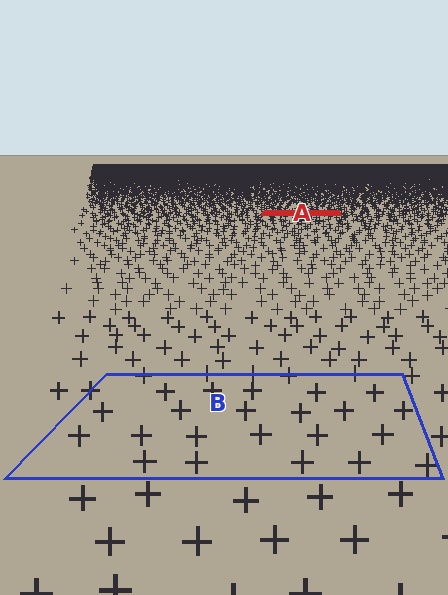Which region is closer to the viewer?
Region B is closer. The texture elements there are larger and more spread out.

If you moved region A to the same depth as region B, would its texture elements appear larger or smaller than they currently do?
They would appear larger. At a closer depth, the same texture elements are projected at a bigger on-screen size.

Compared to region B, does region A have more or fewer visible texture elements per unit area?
Region A has more texture elements per unit area — they are packed more densely because it is farther away.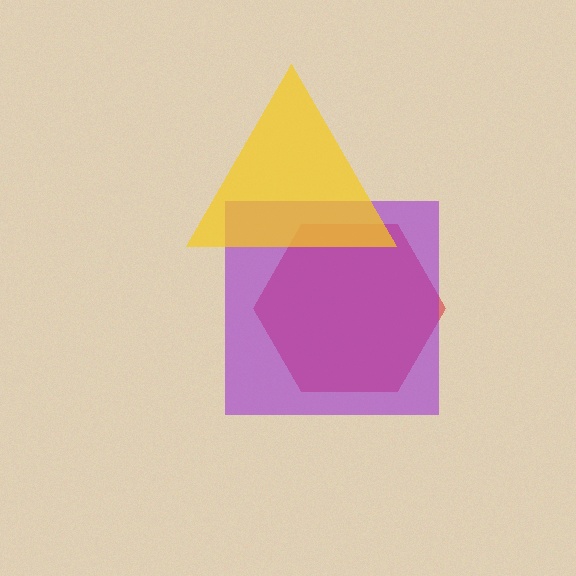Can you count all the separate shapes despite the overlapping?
Yes, there are 3 separate shapes.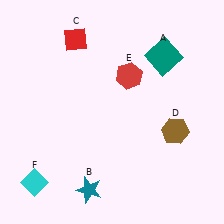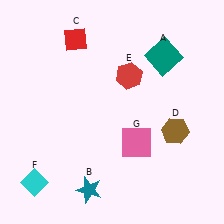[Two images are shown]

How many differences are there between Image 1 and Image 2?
There is 1 difference between the two images.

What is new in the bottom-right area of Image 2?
A pink square (G) was added in the bottom-right area of Image 2.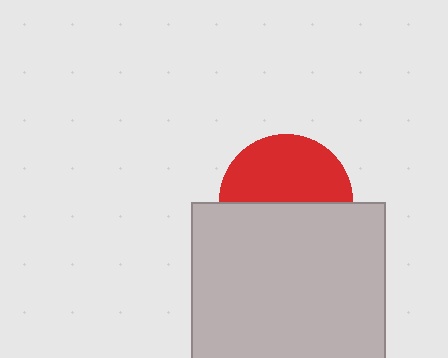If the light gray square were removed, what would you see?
You would see the complete red circle.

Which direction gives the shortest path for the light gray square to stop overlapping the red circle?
Moving down gives the shortest separation.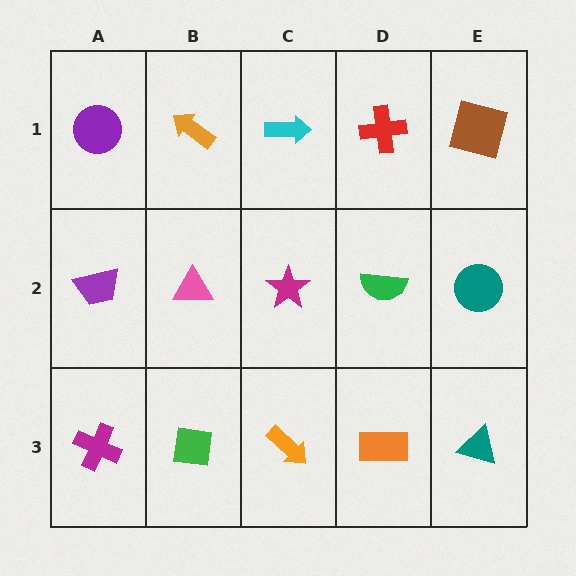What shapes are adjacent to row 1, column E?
A teal circle (row 2, column E), a red cross (row 1, column D).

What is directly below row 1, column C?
A magenta star.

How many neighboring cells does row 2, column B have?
4.